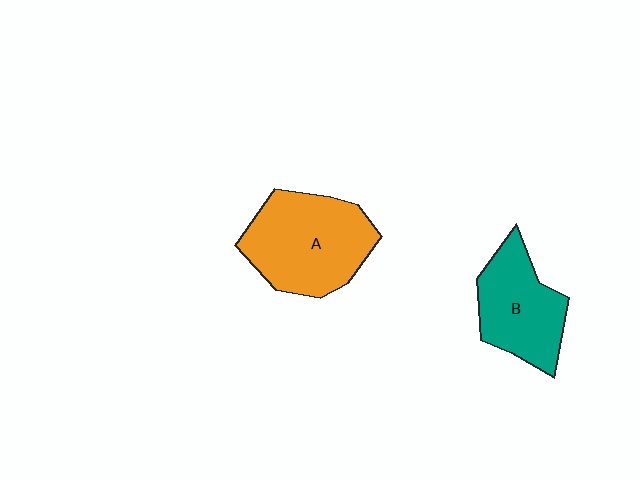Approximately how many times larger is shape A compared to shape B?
Approximately 1.3 times.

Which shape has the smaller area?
Shape B (teal).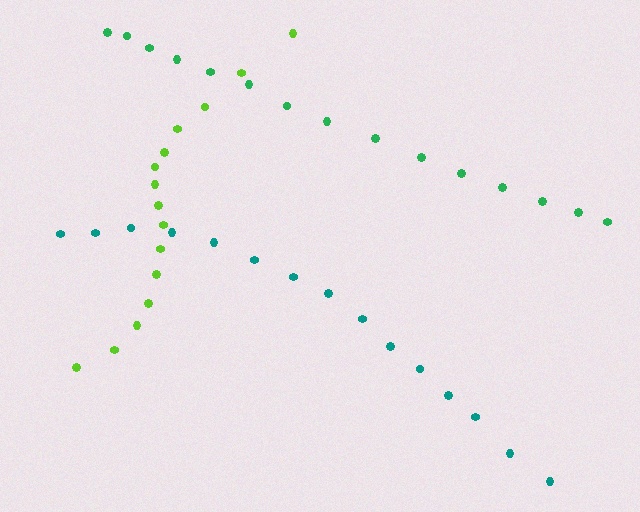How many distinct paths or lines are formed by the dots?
There are 3 distinct paths.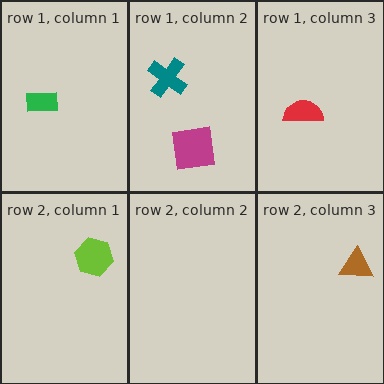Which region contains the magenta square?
The row 1, column 2 region.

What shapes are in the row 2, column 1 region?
The lime hexagon.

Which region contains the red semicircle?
The row 1, column 3 region.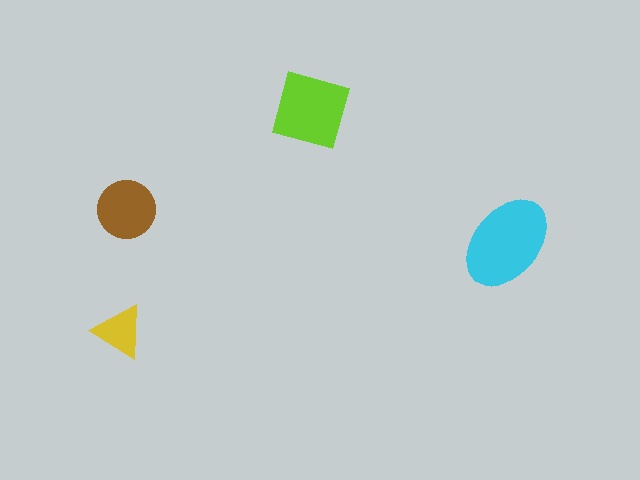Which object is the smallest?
The yellow triangle.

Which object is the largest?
The cyan ellipse.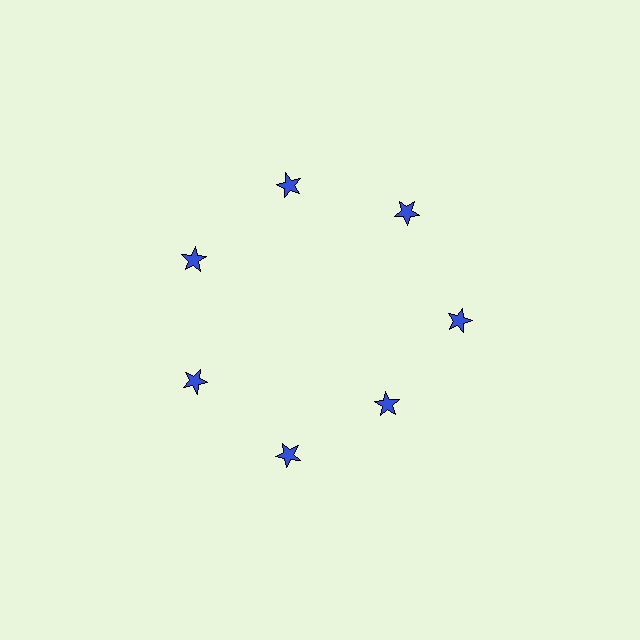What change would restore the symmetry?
The symmetry would be restored by moving it outward, back onto the ring so that all 7 stars sit at equal angles and equal distance from the center.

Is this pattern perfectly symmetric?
No. The 7 blue stars are arranged in a ring, but one element near the 5 o'clock position is pulled inward toward the center, breaking the 7-fold rotational symmetry.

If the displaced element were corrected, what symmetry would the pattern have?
It would have 7-fold rotational symmetry — the pattern would map onto itself every 51 degrees.